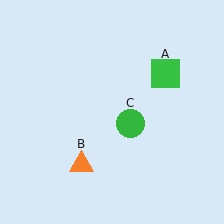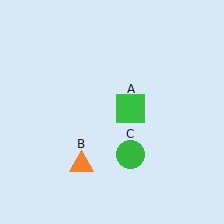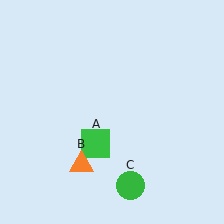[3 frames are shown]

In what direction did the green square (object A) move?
The green square (object A) moved down and to the left.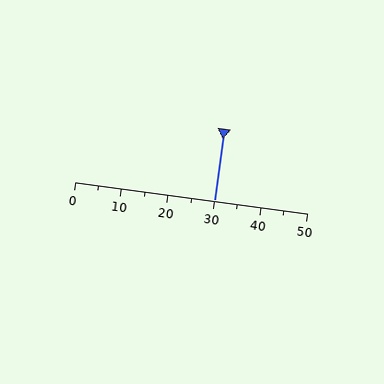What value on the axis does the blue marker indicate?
The marker indicates approximately 30.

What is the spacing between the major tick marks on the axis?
The major ticks are spaced 10 apart.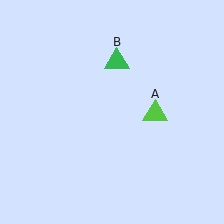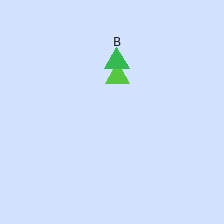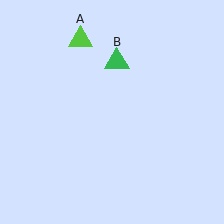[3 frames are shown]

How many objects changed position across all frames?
1 object changed position: lime triangle (object A).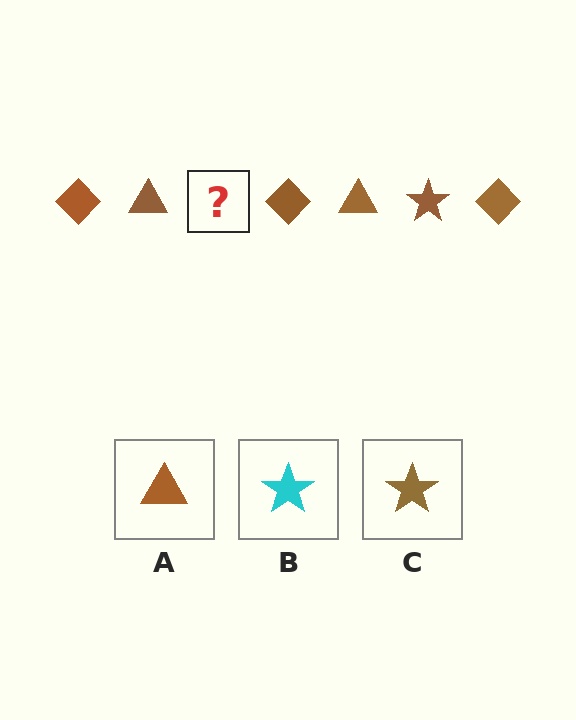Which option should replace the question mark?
Option C.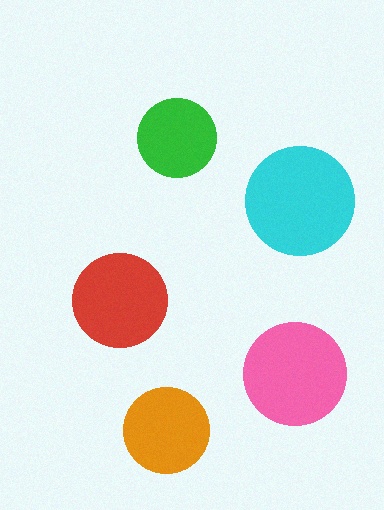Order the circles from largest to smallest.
the cyan one, the pink one, the red one, the orange one, the green one.